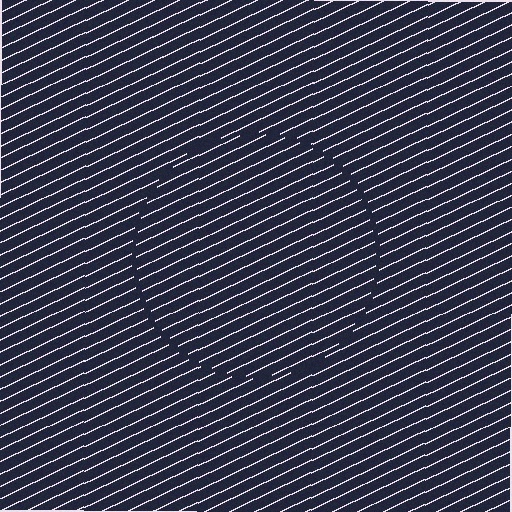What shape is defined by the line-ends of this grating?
An illusory circle. The interior of the shape contains the same grating, shifted by half a period — the contour is defined by the phase discontinuity where line-ends from the inner and outer gratings abut.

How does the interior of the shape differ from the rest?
The interior of the shape contains the same grating, shifted by half a period — the contour is defined by the phase discontinuity where line-ends from the inner and outer gratings abut.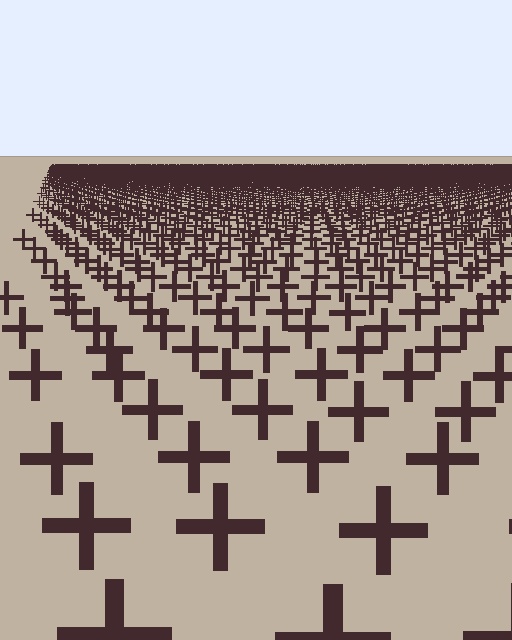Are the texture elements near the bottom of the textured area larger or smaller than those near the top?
Larger. Near the bottom, elements are closer to the viewer and appear at a bigger on-screen size.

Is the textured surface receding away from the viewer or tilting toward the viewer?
The surface is receding away from the viewer. Texture elements get smaller and denser toward the top.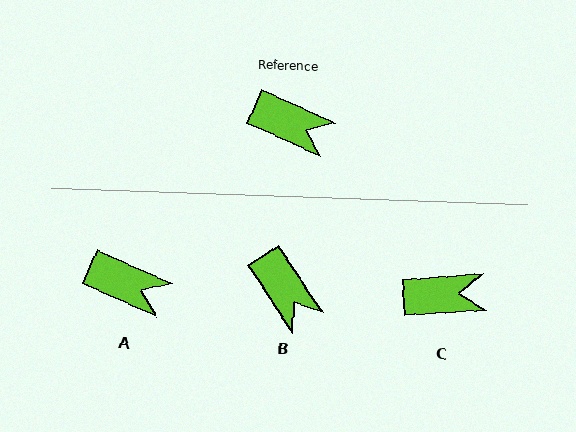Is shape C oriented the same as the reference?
No, it is off by about 28 degrees.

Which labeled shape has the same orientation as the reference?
A.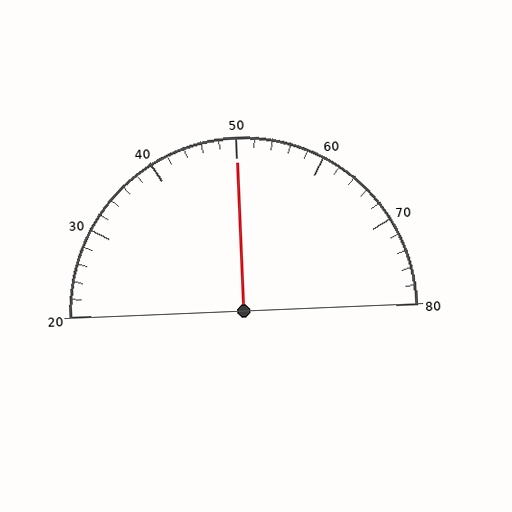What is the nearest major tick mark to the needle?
The nearest major tick mark is 50.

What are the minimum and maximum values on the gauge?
The gauge ranges from 20 to 80.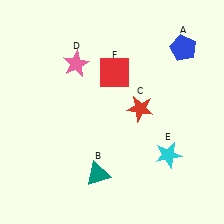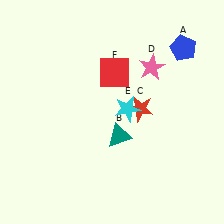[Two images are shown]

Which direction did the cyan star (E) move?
The cyan star (E) moved up.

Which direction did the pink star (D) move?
The pink star (D) moved right.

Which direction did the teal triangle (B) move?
The teal triangle (B) moved up.